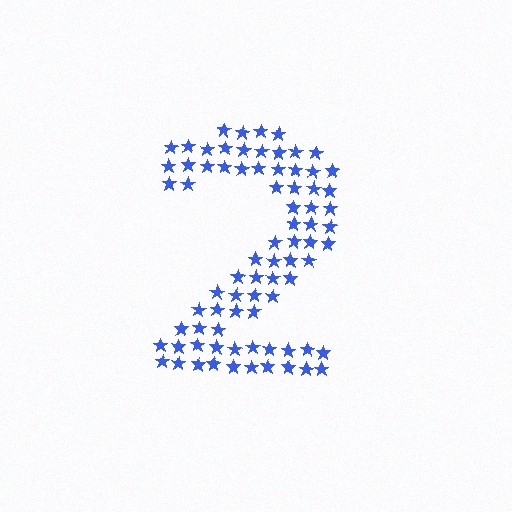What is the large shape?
The large shape is the digit 2.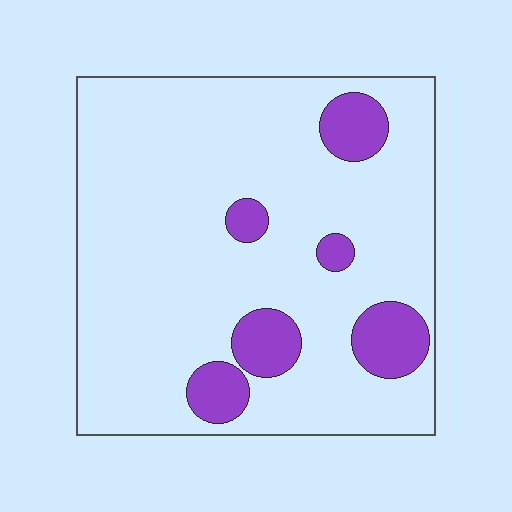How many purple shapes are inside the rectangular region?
6.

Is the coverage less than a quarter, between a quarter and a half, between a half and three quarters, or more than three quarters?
Less than a quarter.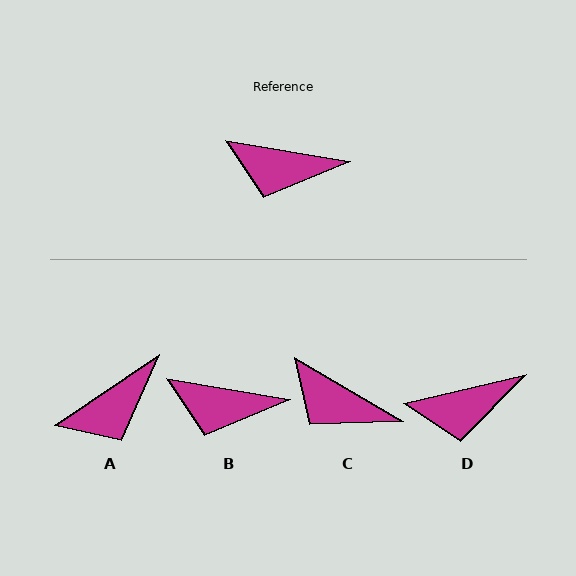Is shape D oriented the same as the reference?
No, it is off by about 23 degrees.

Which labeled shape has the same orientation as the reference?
B.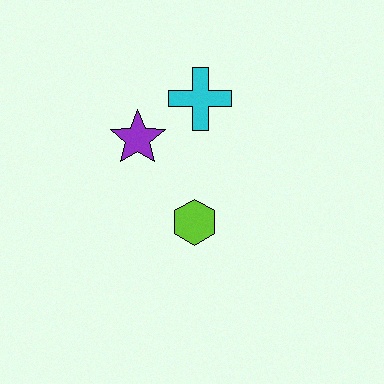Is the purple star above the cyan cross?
No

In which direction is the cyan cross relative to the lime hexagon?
The cyan cross is above the lime hexagon.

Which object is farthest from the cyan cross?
The lime hexagon is farthest from the cyan cross.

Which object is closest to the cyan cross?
The purple star is closest to the cyan cross.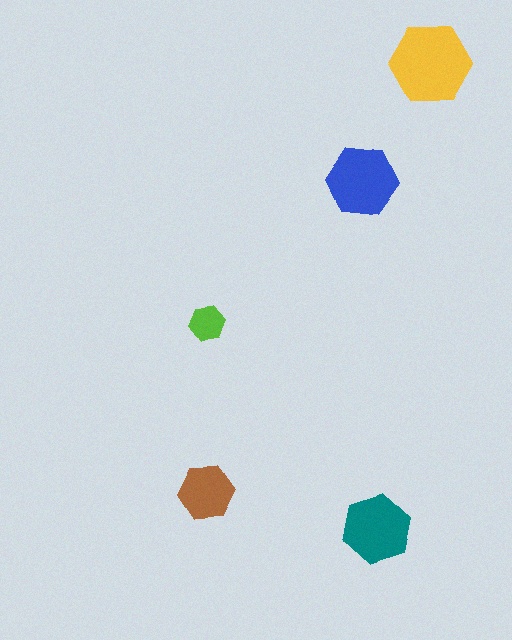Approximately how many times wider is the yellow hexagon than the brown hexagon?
About 1.5 times wider.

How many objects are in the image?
There are 5 objects in the image.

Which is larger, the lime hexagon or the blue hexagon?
The blue one.